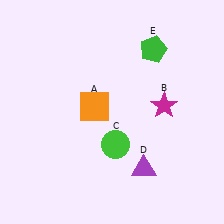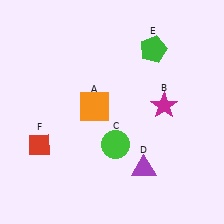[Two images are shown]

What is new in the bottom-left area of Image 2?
A red diamond (F) was added in the bottom-left area of Image 2.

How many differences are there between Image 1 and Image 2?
There is 1 difference between the two images.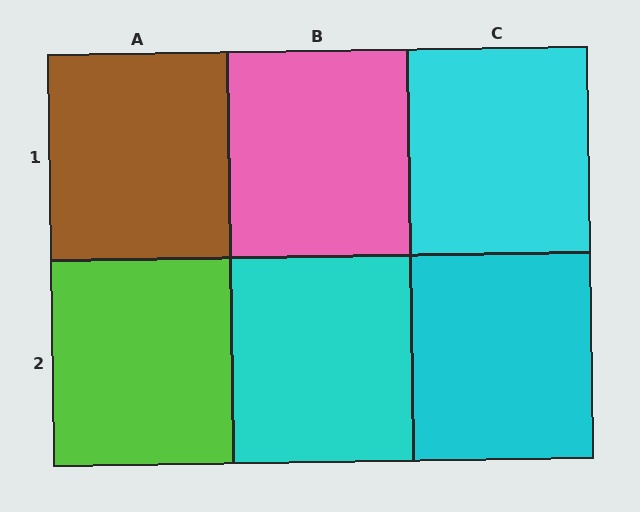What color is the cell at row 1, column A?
Brown.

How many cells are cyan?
3 cells are cyan.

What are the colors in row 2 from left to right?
Lime, cyan, cyan.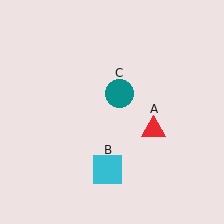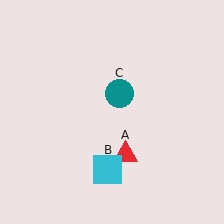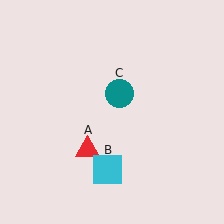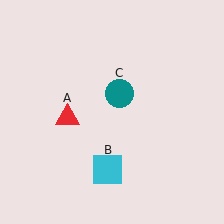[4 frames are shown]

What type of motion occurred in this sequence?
The red triangle (object A) rotated clockwise around the center of the scene.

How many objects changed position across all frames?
1 object changed position: red triangle (object A).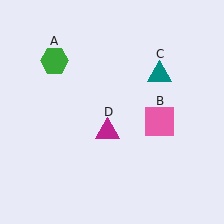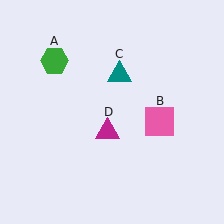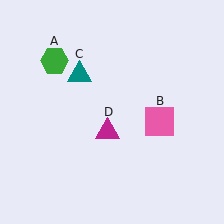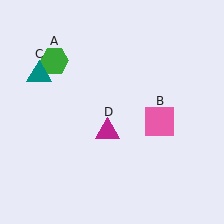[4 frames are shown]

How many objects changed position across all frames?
1 object changed position: teal triangle (object C).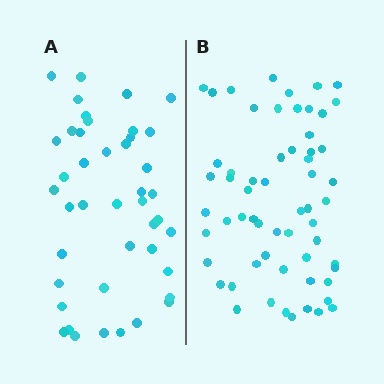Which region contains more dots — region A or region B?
Region B (the right region) has more dots.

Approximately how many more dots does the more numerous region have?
Region B has approximately 15 more dots than region A.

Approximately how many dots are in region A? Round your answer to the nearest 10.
About 40 dots. (The exact count is 43, which rounds to 40.)